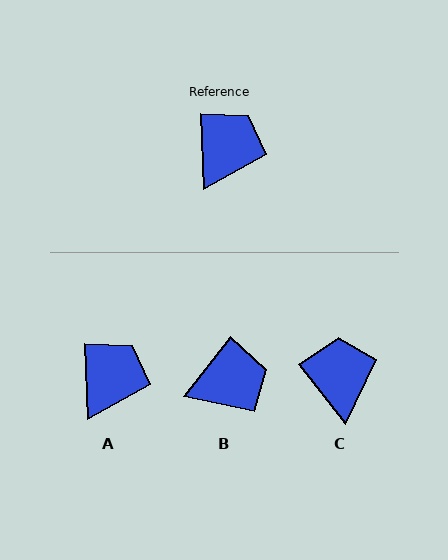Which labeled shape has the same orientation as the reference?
A.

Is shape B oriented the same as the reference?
No, it is off by about 41 degrees.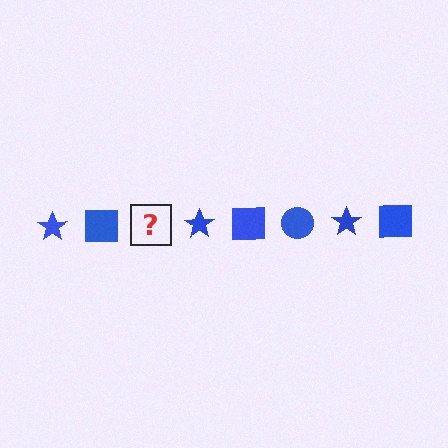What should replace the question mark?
The question mark should be replaced with a blue circle.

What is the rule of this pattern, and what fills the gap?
The rule is that the pattern cycles through star, square, circle shapes in blue. The gap should be filled with a blue circle.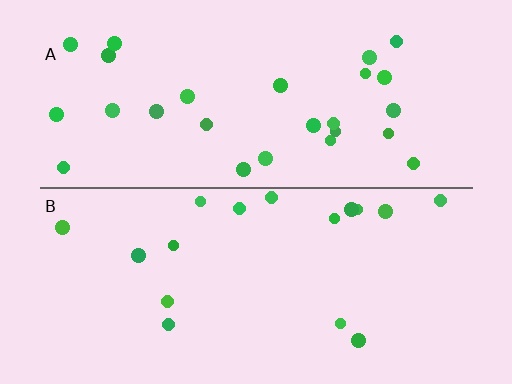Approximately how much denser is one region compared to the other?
Approximately 1.6× — region A over region B.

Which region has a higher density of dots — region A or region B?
A (the top).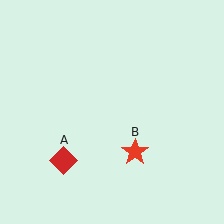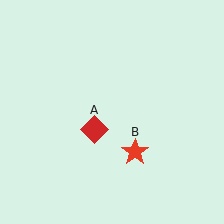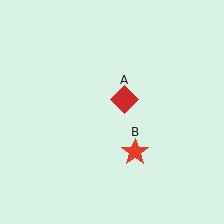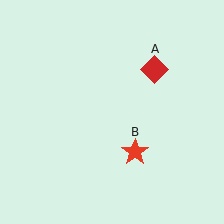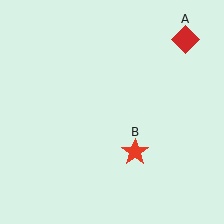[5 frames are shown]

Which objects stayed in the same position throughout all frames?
Red star (object B) remained stationary.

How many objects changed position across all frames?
1 object changed position: red diamond (object A).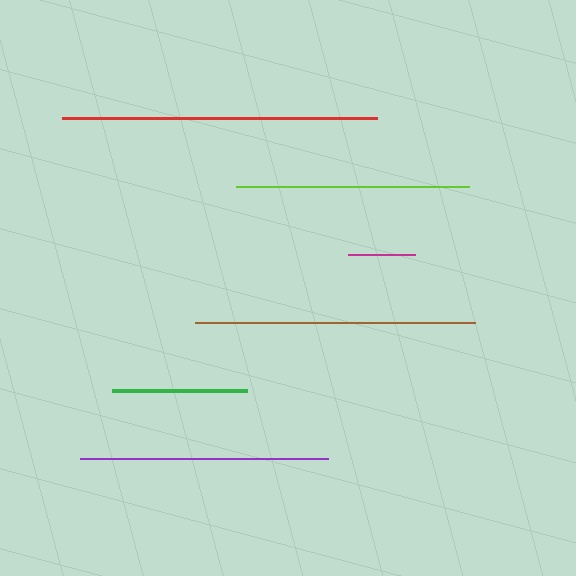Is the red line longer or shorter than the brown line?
The red line is longer than the brown line.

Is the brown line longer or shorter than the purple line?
The brown line is longer than the purple line.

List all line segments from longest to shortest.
From longest to shortest: red, brown, purple, lime, green, magenta.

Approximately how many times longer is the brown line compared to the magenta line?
The brown line is approximately 4.2 times the length of the magenta line.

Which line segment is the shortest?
The magenta line is the shortest at approximately 67 pixels.